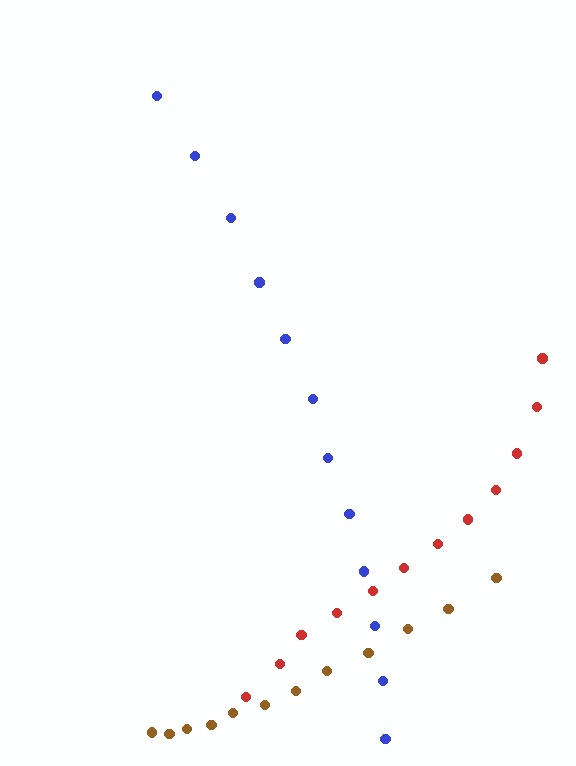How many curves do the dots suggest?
There are 3 distinct paths.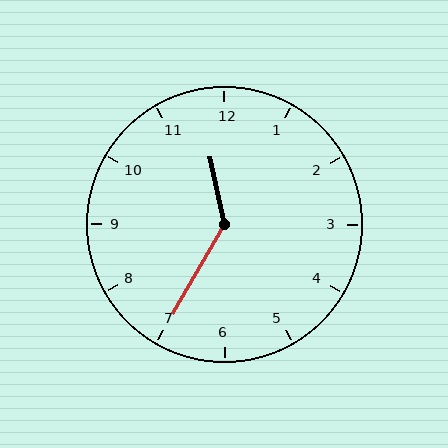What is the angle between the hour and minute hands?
Approximately 138 degrees.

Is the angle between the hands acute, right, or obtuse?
It is obtuse.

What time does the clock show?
11:35.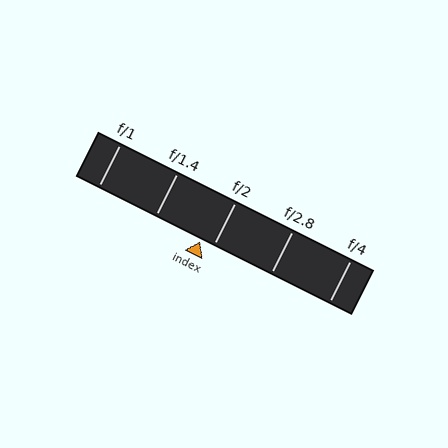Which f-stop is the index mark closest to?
The index mark is closest to f/2.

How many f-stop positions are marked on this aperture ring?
There are 5 f-stop positions marked.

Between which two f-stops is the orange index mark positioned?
The index mark is between f/1.4 and f/2.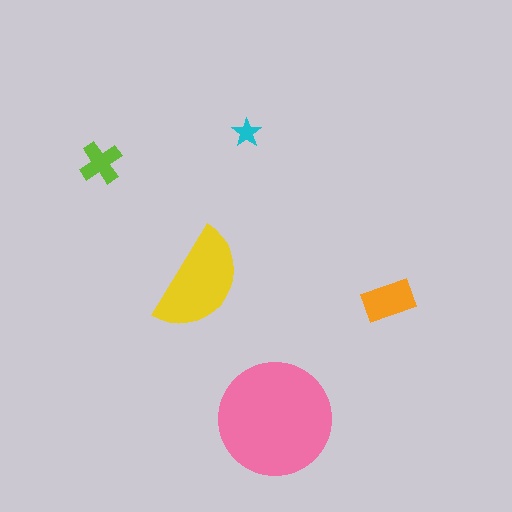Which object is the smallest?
The cyan star.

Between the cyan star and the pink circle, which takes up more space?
The pink circle.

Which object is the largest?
The pink circle.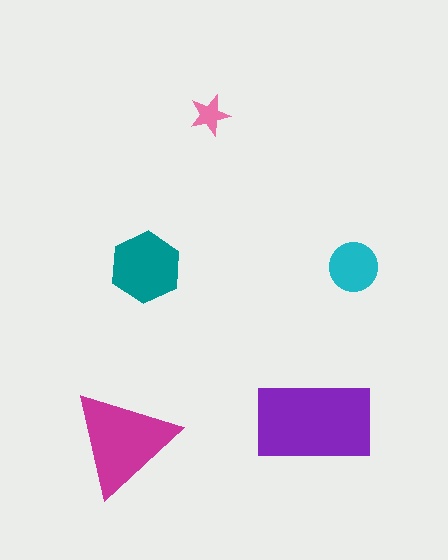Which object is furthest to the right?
The cyan circle is rightmost.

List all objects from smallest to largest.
The pink star, the cyan circle, the teal hexagon, the magenta triangle, the purple rectangle.